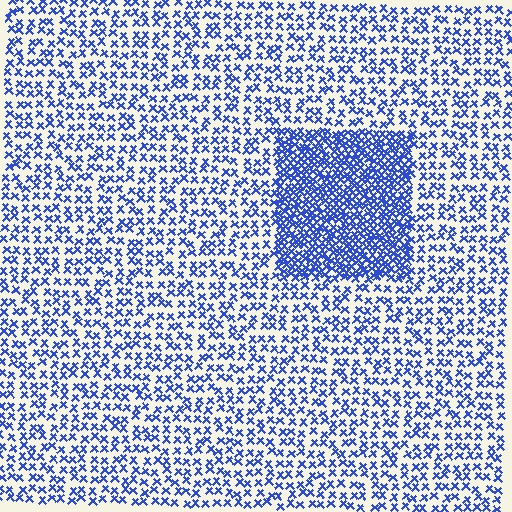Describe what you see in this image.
The image contains small blue elements arranged at two different densities. A rectangle-shaped region is visible where the elements are more densely packed than the surrounding area.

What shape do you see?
I see a rectangle.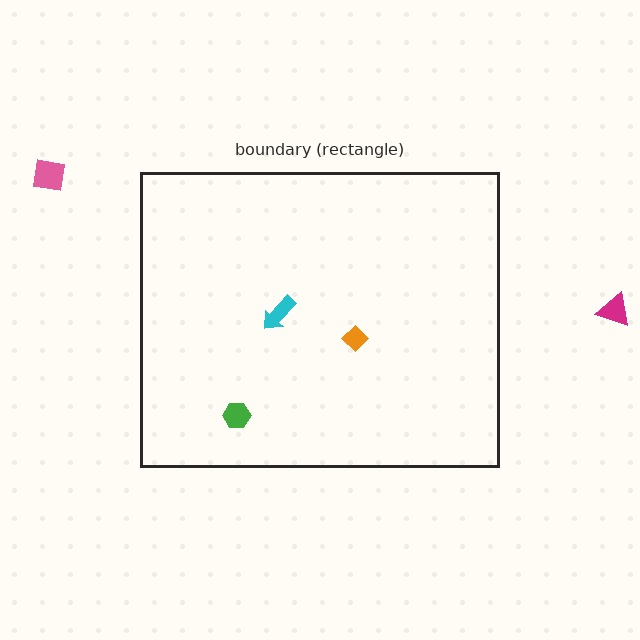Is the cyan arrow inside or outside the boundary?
Inside.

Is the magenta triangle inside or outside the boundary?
Outside.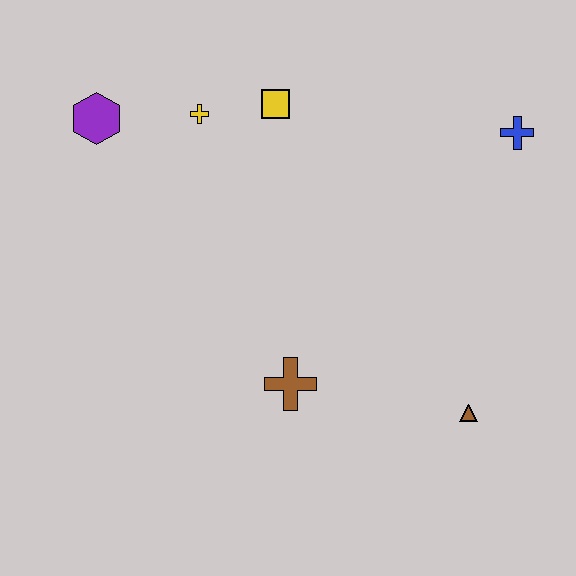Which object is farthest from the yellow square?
The brown triangle is farthest from the yellow square.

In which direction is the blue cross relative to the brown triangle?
The blue cross is above the brown triangle.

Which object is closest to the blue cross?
The yellow square is closest to the blue cross.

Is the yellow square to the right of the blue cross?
No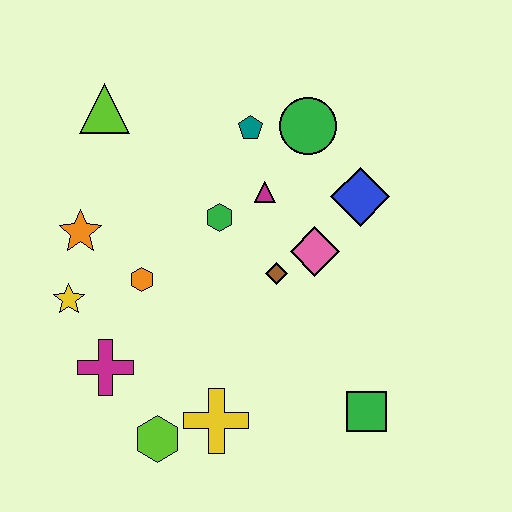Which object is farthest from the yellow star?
The green square is farthest from the yellow star.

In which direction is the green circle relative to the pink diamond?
The green circle is above the pink diamond.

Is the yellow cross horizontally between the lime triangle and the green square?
Yes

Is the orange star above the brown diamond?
Yes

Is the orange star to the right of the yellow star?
Yes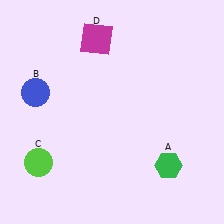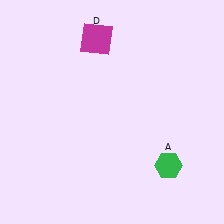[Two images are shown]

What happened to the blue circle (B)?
The blue circle (B) was removed in Image 2. It was in the top-left area of Image 1.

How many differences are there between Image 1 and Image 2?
There are 2 differences between the two images.